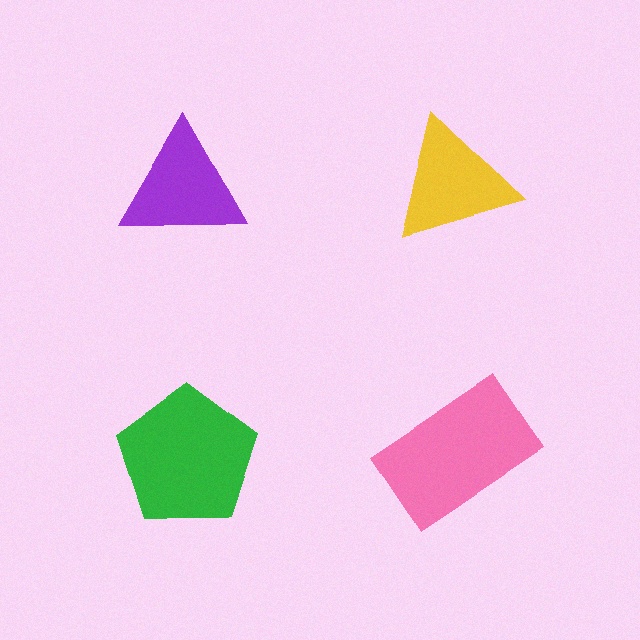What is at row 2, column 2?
A pink rectangle.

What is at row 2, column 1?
A green pentagon.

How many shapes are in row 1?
2 shapes.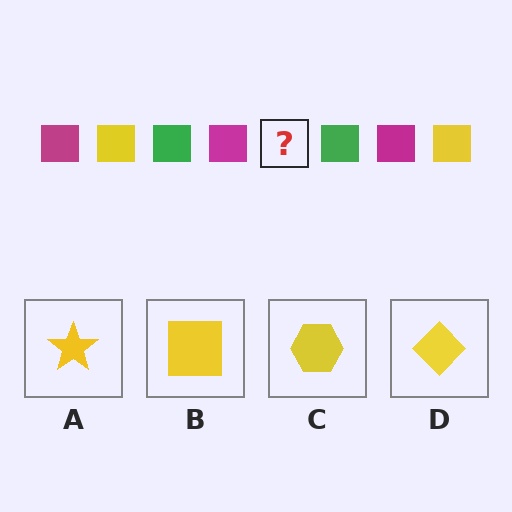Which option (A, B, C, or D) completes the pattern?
B.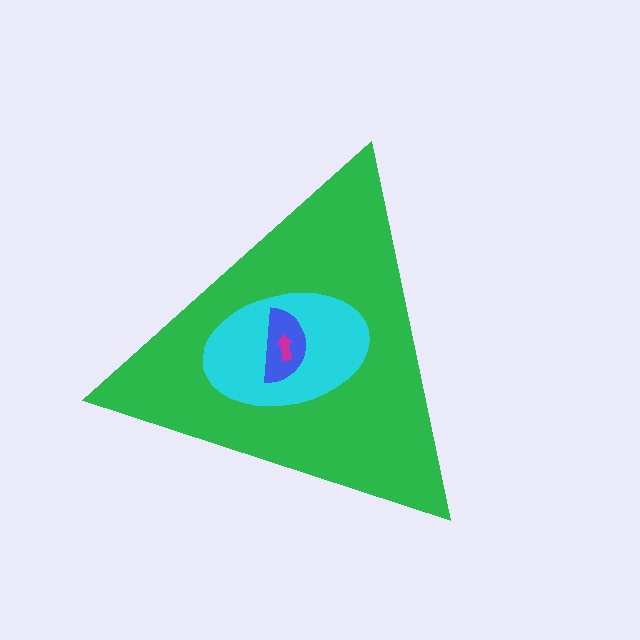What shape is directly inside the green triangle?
The cyan ellipse.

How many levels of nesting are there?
4.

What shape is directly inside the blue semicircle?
The magenta arrow.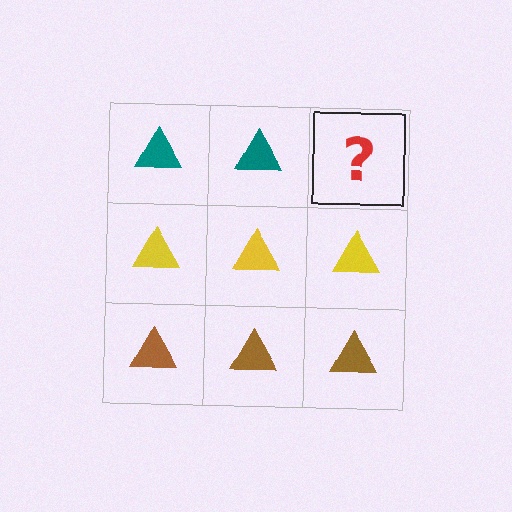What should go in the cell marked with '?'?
The missing cell should contain a teal triangle.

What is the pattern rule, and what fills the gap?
The rule is that each row has a consistent color. The gap should be filled with a teal triangle.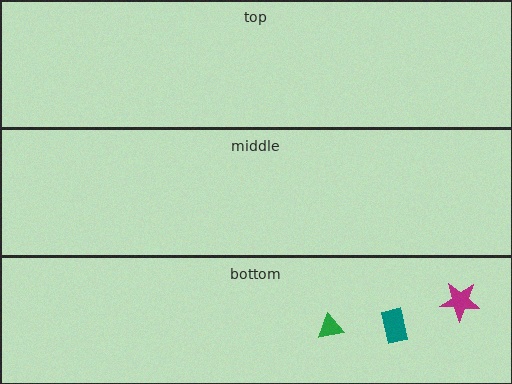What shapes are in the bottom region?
The green triangle, the teal rectangle, the magenta star.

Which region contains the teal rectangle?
The bottom region.